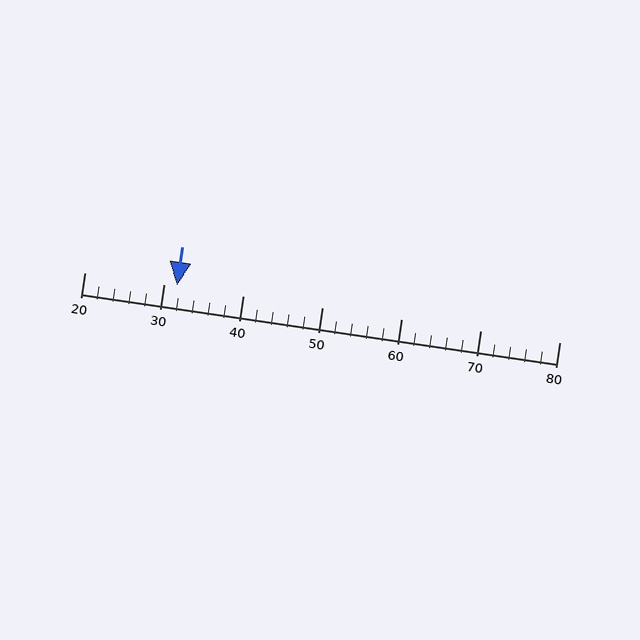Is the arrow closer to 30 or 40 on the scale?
The arrow is closer to 30.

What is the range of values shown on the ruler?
The ruler shows values from 20 to 80.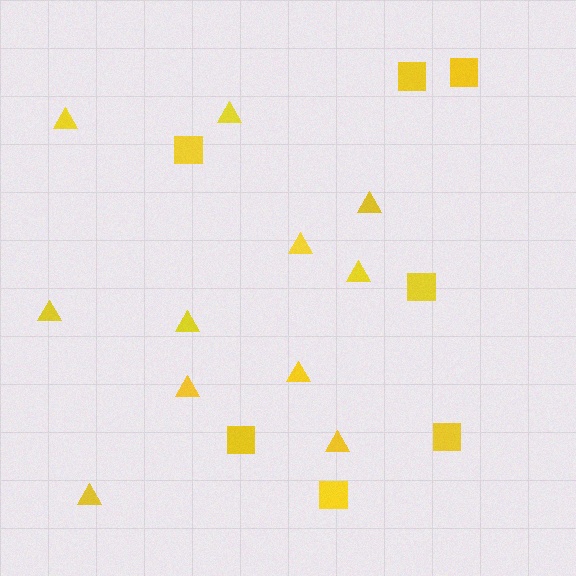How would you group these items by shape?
There are 2 groups: one group of triangles (11) and one group of squares (7).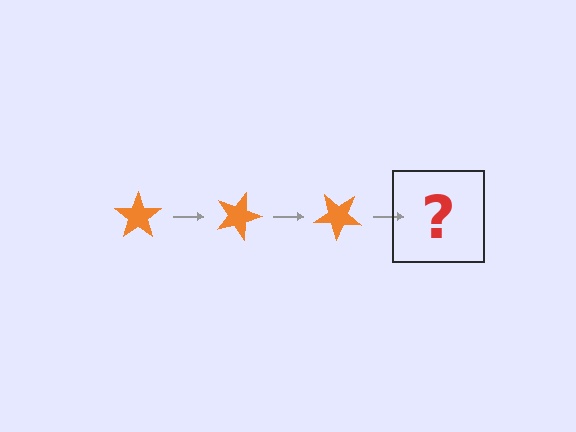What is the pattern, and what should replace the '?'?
The pattern is that the star rotates 20 degrees each step. The '?' should be an orange star rotated 60 degrees.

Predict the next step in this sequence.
The next step is an orange star rotated 60 degrees.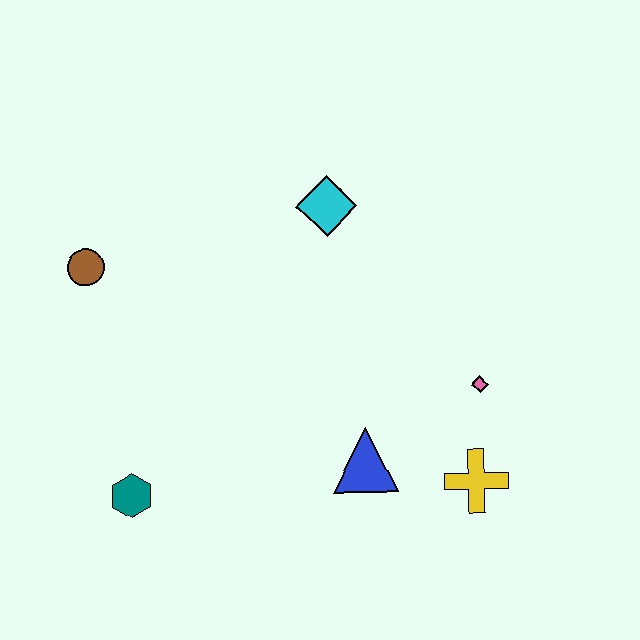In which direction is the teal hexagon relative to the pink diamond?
The teal hexagon is to the left of the pink diamond.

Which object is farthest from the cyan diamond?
The teal hexagon is farthest from the cyan diamond.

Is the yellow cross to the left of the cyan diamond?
No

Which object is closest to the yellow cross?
The pink diamond is closest to the yellow cross.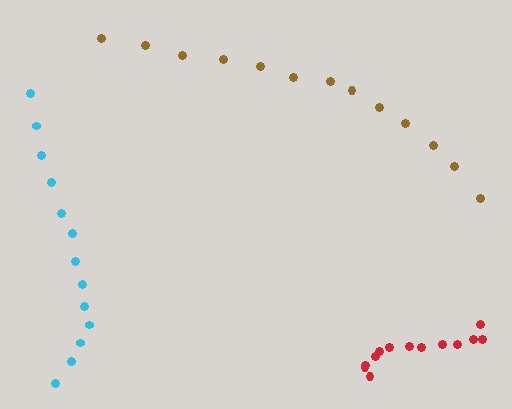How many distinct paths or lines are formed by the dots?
There are 3 distinct paths.